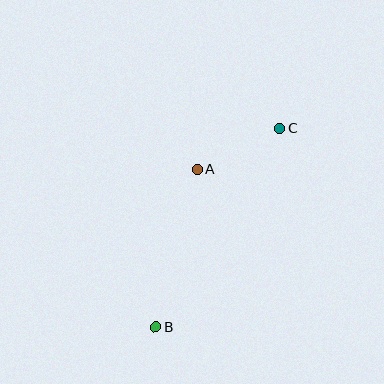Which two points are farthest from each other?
Points B and C are farthest from each other.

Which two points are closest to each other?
Points A and C are closest to each other.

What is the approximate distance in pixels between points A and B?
The distance between A and B is approximately 164 pixels.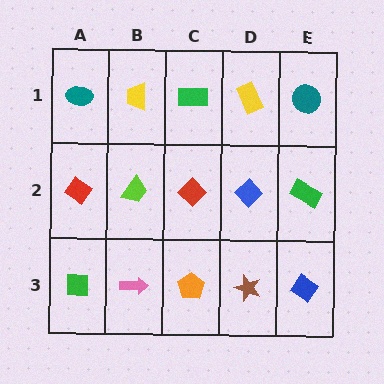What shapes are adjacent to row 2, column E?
A teal circle (row 1, column E), a blue diamond (row 3, column E), a blue diamond (row 2, column D).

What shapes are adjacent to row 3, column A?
A red diamond (row 2, column A), a pink arrow (row 3, column B).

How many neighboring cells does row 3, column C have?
3.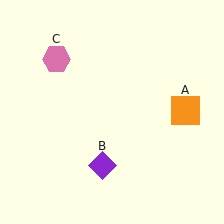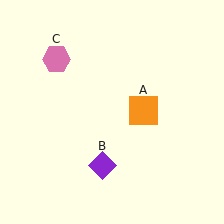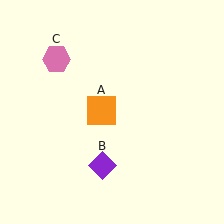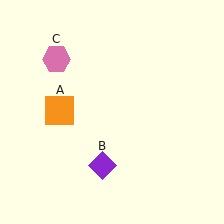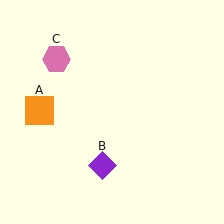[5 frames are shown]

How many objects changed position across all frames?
1 object changed position: orange square (object A).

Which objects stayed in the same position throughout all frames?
Purple diamond (object B) and pink hexagon (object C) remained stationary.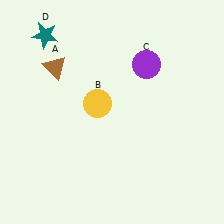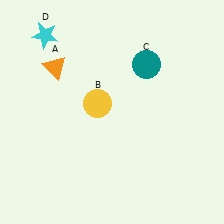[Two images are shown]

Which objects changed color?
A changed from brown to orange. C changed from purple to teal. D changed from teal to cyan.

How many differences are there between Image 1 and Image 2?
There are 3 differences between the two images.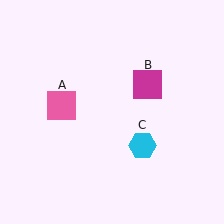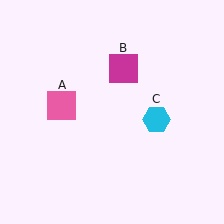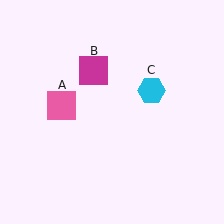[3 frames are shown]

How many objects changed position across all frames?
2 objects changed position: magenta square (object B), cyan hexagon (object C).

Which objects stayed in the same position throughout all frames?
Pink square (object A) remained stationary.